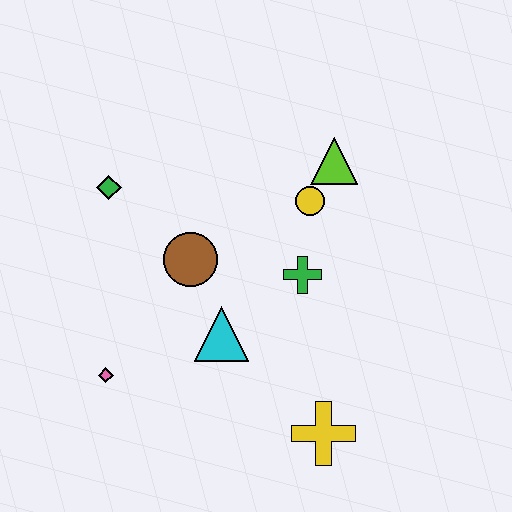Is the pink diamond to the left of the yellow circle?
Yes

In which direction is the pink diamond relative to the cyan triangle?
The pink diamond is to the left of the cyan triangle.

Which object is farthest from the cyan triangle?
The lime triangle is farthest from the cyan triangle.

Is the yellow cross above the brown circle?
No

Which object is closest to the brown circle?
The cyan triangle is closest to the brown circle.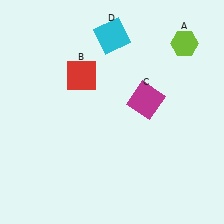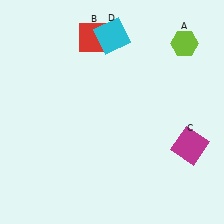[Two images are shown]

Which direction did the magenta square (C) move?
The magenta square (C) moved down.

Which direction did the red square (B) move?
The red square (B) moved up.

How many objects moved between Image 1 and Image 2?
2 objects moved between the two images.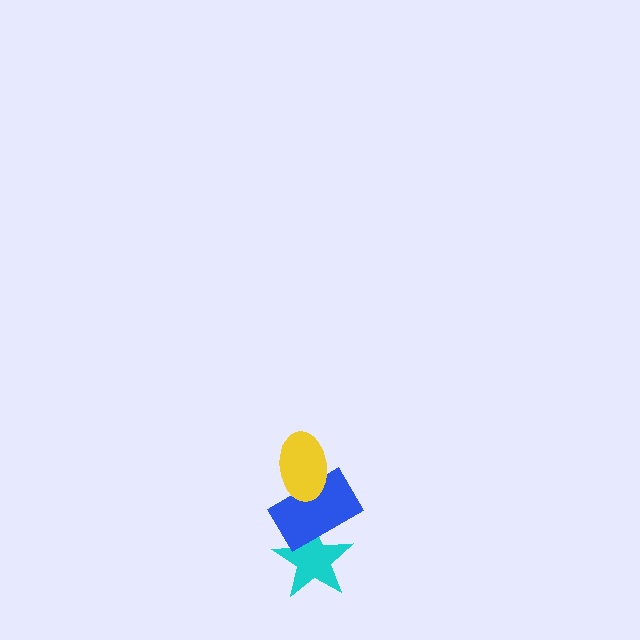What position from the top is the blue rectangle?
The blue rectangle is 2nd from the top.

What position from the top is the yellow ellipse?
The yellow ellipse is 1st from the top.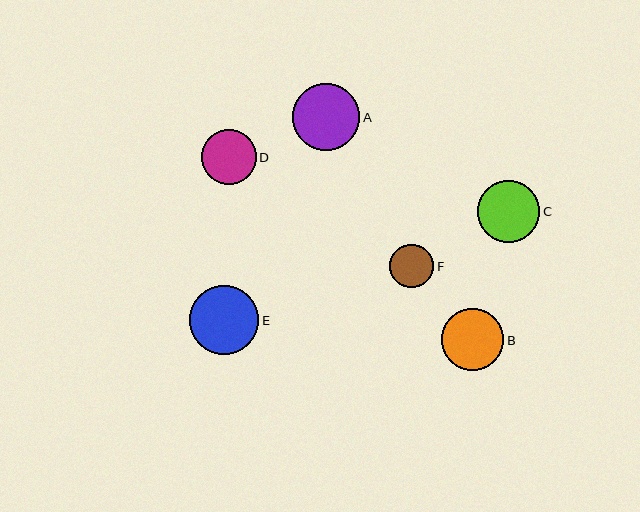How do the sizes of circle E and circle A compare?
Circle E and circle A are approximately the same size.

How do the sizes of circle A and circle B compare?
Circle A and circle B are approximately the same size.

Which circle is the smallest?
Circle F is the smallest with a size of approximately 44 pixels.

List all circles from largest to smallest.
From largest to smallest: E, A, B, C, D, F.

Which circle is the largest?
Circle E is the largest with a size of approximately 69 pixels.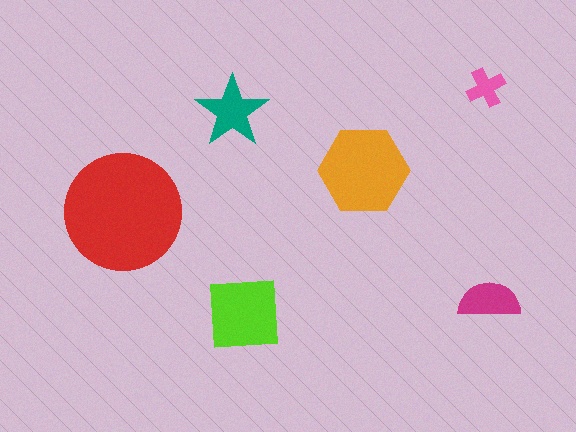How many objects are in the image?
There are 6 objects in the image.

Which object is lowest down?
The lime square is bottommost.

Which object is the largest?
The red circle.